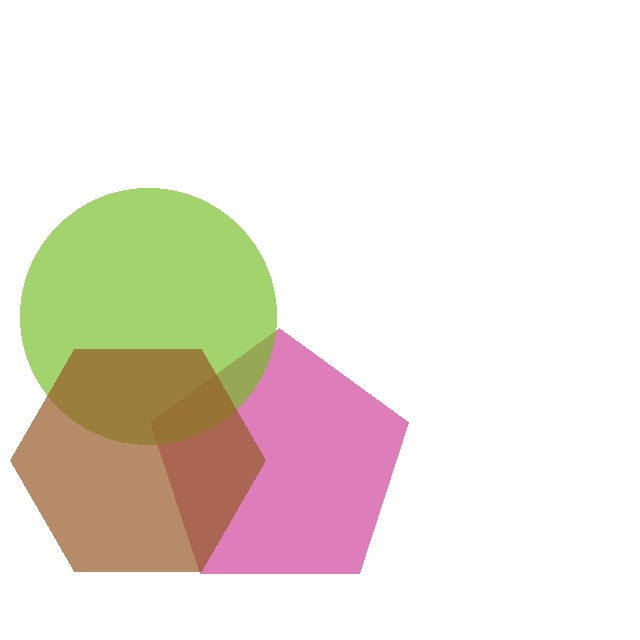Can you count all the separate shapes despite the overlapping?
Yes, there are 3 separate shapes.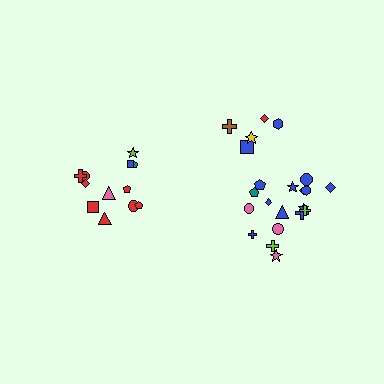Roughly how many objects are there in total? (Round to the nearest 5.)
Roughly 35 objects in total.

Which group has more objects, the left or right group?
The right group.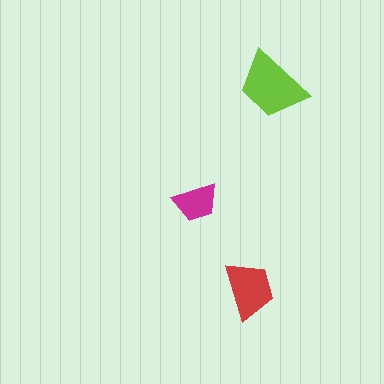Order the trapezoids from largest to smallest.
the lime one, the red one, the magenta one.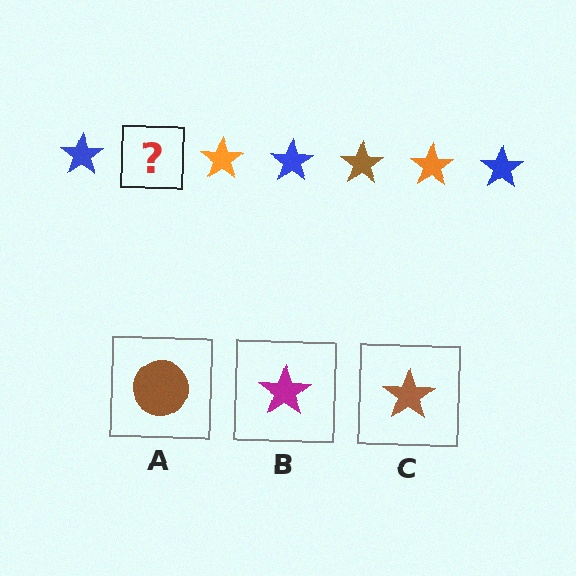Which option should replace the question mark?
Option C.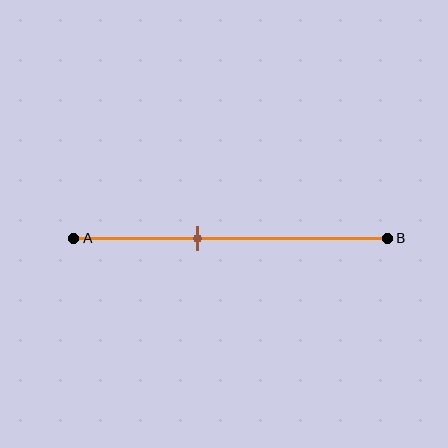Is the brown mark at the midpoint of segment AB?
No, the mark is at about 40% from A, not at the 50% midpoint.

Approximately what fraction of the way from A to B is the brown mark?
The brown mark is approximately 40% of the way from A to B.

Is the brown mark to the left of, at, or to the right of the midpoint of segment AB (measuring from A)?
The brown mark is to the left of the midpoint of segment AB.